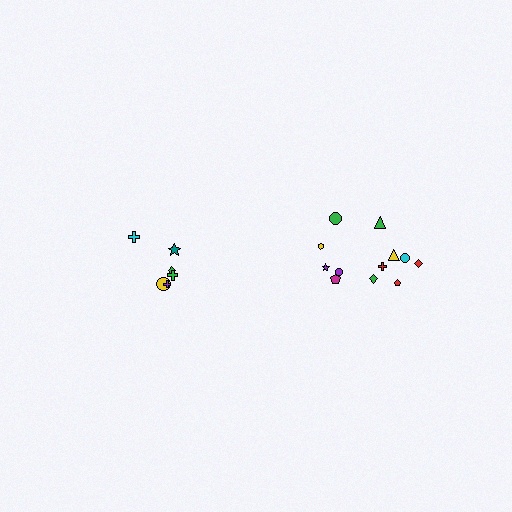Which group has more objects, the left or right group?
The right group.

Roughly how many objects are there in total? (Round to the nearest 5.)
Roughly 20 objects in total.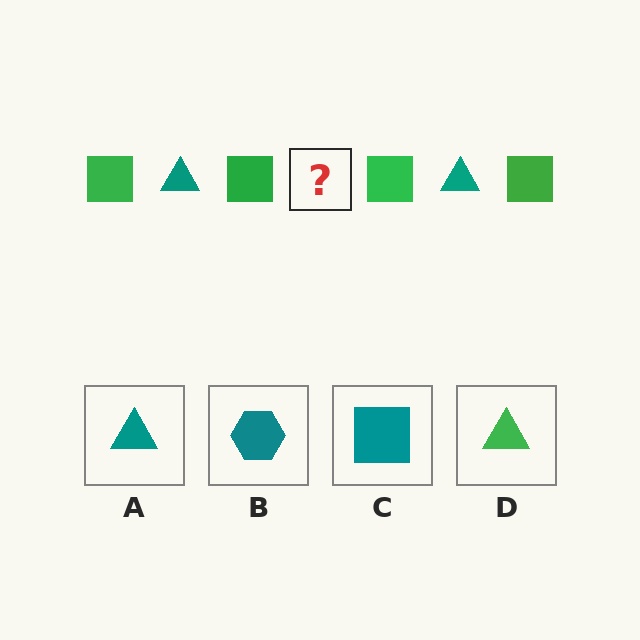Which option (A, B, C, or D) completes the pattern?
A.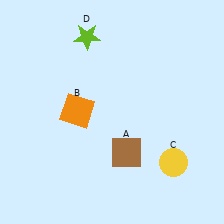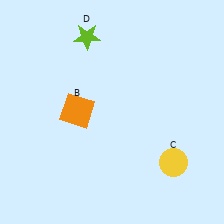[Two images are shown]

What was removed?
The brown square (A) was removed in Image 2.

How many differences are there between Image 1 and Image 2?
There is 1 difference between the two images.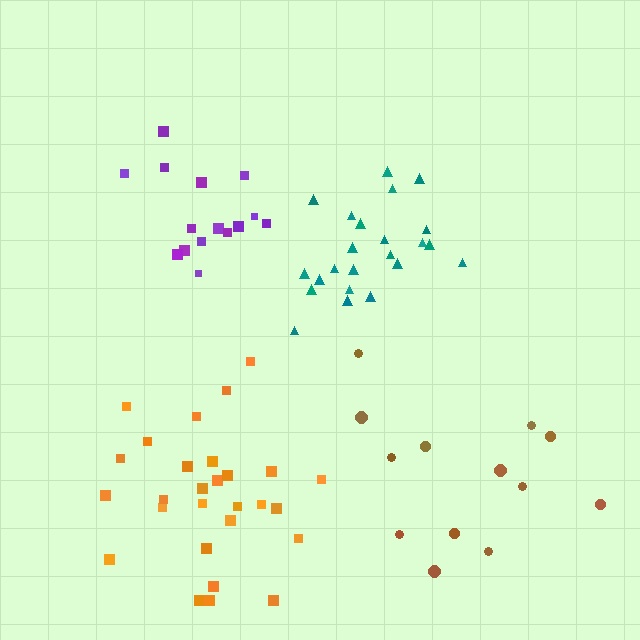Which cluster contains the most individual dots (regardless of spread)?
Orange (28).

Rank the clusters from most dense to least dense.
purple, teal, orange, brown.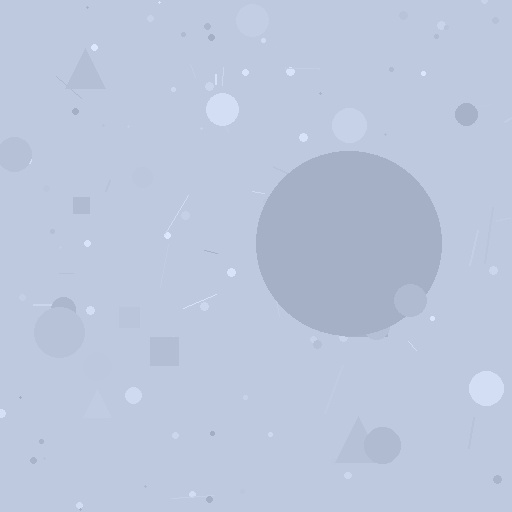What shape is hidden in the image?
A circle is hidden in the image.